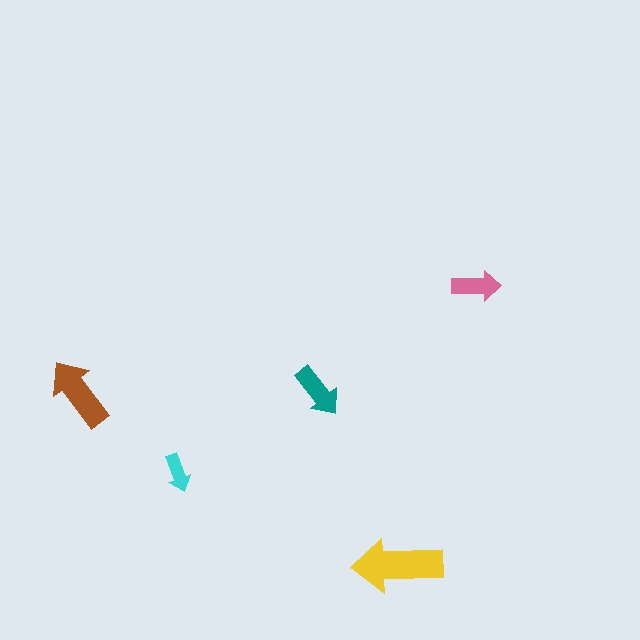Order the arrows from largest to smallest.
the yellow one, the brown one, the teal one, the pink one, the cyan one.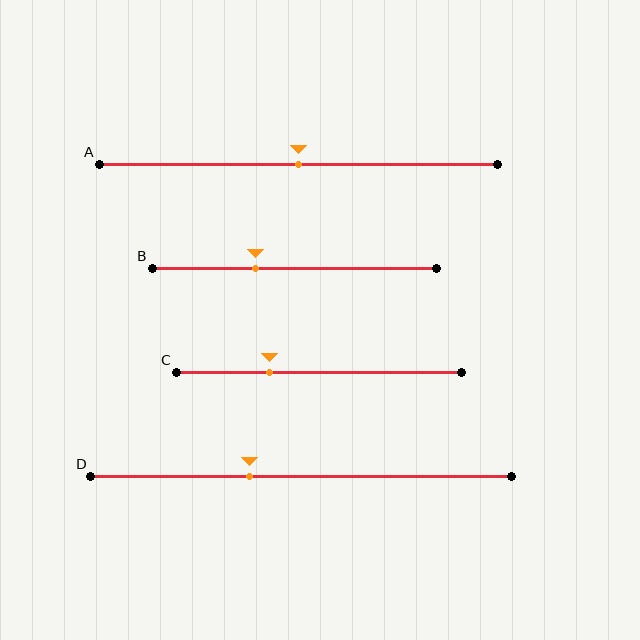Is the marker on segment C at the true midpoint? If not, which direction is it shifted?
No, the marker on segment C is shifted to the left by about 17% of the segment length.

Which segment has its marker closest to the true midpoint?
Segment A has its marker closest to the true midpoint.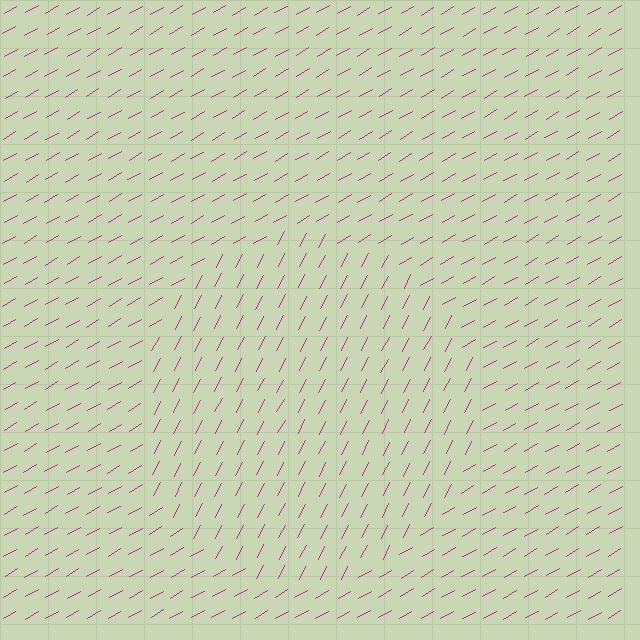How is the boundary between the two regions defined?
The boundary is defined purely by a change in line orientation (approximately 33 degrees difference). All lines are the same color and thickness.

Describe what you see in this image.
The image is filled with small magenta line segments. A circle region in the image has lines oriented differently from the surrounding lines, creating a visible texture boundary.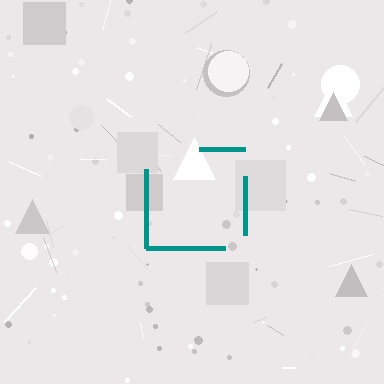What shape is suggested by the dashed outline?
The dashed outline suggests a square.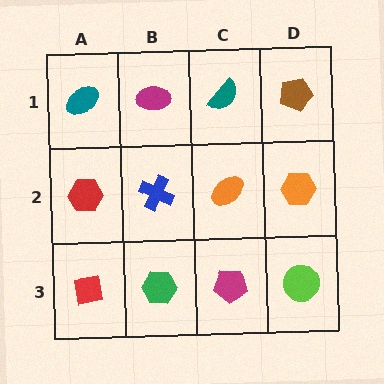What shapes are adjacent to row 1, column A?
A red hexagon (row 2, column A), a magenta ellipse (row 1, column B).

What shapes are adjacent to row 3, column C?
An orange ellipse (row 2, column C), a green hexagon (row 3, column B), a lime circle (row 3, column D).